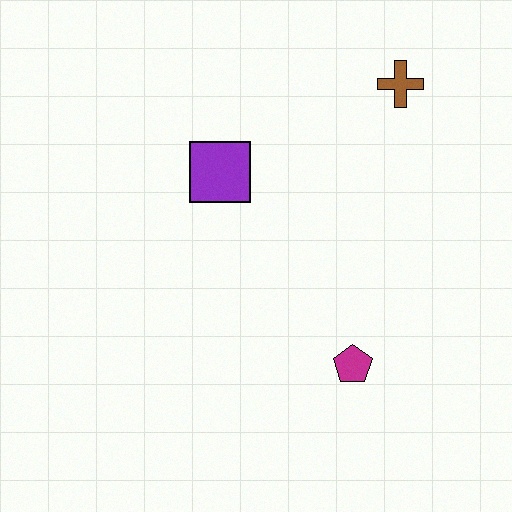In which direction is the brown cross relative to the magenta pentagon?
The brown cross is above the magenta pentagon.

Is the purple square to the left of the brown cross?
Yes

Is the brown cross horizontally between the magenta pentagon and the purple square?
No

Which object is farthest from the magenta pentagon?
The brown cross is farthest from the magenta pentagon.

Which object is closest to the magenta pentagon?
The purple square is closest to the magenta pentagon.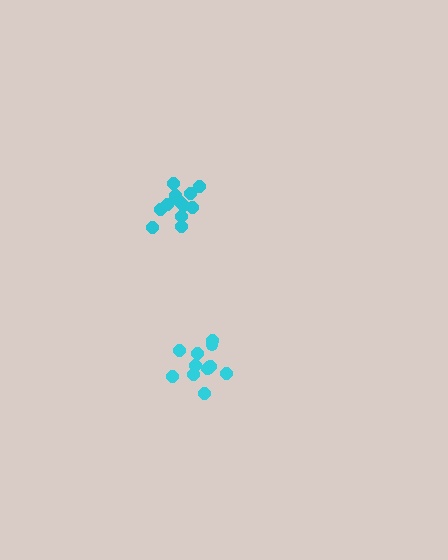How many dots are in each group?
Group 1: 12 dots, Group 2: 13 dots (25 total).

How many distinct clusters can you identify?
There are 2 distinct clusters.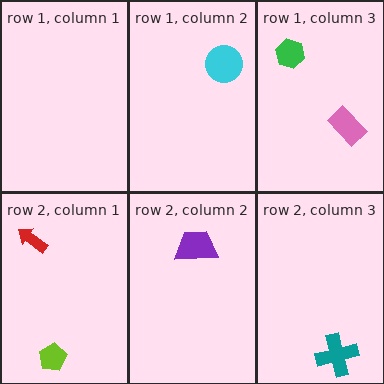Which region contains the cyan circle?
The row 1, column 2 region.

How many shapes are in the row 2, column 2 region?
1.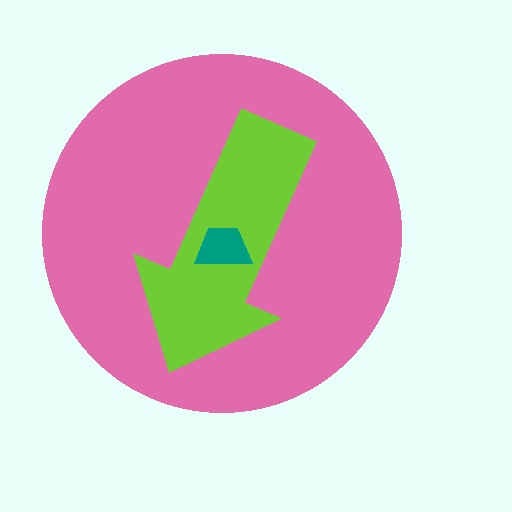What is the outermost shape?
The pink circle.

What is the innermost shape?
The teal trapezoid.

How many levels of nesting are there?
3.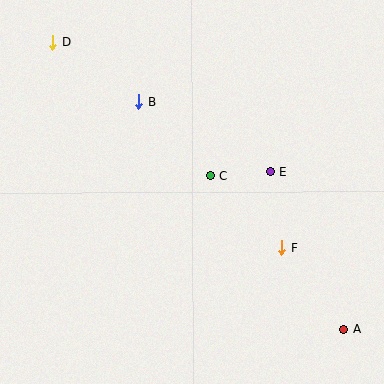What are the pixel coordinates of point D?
Point D is at (53, 42).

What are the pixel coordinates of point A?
Point A is at (344, 330).